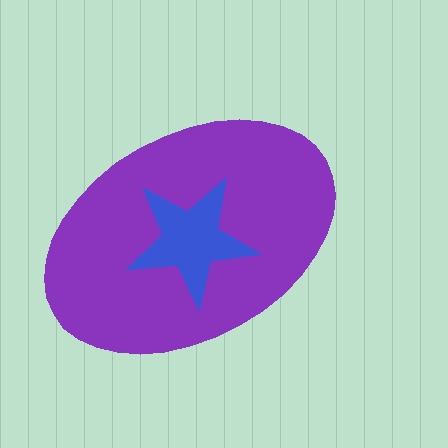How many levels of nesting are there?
2.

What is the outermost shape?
The purple ellipse.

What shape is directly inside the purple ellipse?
The blue star.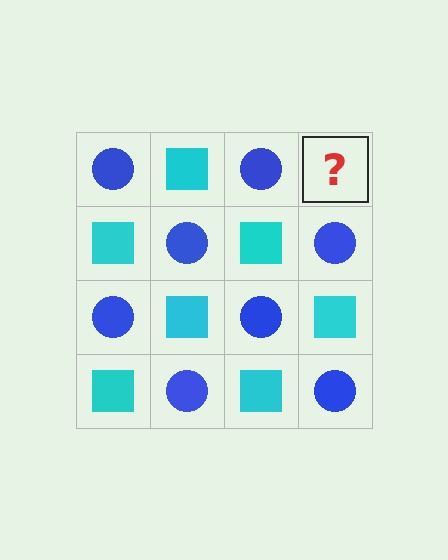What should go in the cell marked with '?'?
The missing cell should contain a cyan square.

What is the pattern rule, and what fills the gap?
The rule is that it alternates blue circle and cyan square in a checkerboard pattern. The gap should be filled with a cyan square.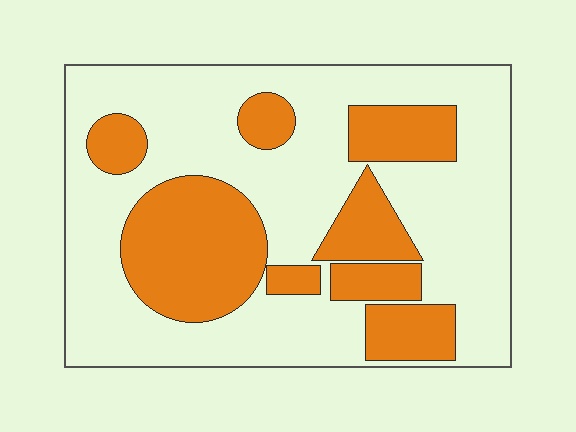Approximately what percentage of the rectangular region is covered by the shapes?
Approximately 35%.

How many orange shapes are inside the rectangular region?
8.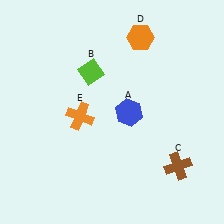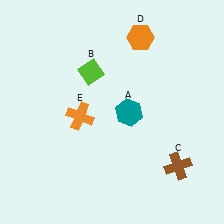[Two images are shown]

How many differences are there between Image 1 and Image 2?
There is 1 difference between the two images.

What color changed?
The hexagon (A) changed from blue in Image 1 to teal in Image 2.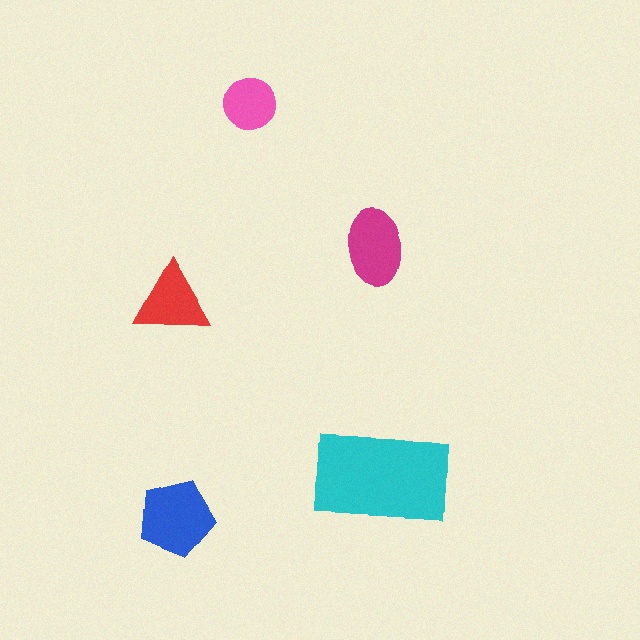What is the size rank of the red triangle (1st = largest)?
4th.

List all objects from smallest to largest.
The pink circle, the red triangle, the magenta ellipse, the blue pentagon, the cyan rectangle.